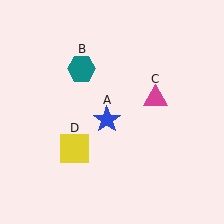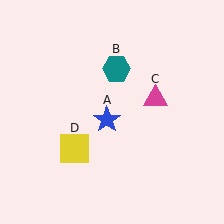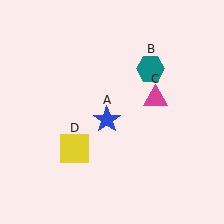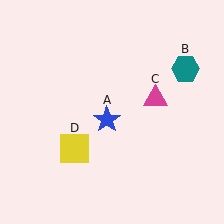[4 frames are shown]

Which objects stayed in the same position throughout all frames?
Blue star (object A) and magenta triangle (object C) and yellow square (object D) remained stationary.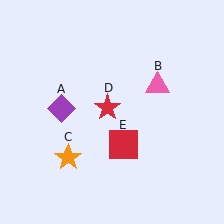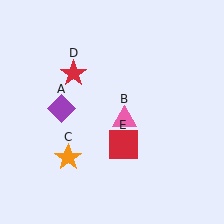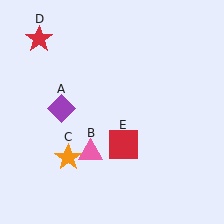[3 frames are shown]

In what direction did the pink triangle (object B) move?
The pink triangle (object B) moved down and to the left.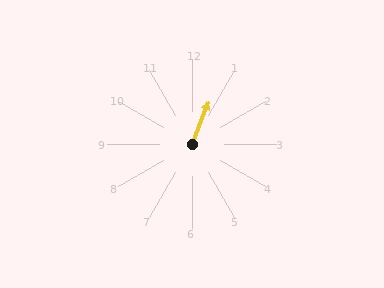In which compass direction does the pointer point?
North.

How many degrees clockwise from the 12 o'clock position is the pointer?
Approximately 21 degrees.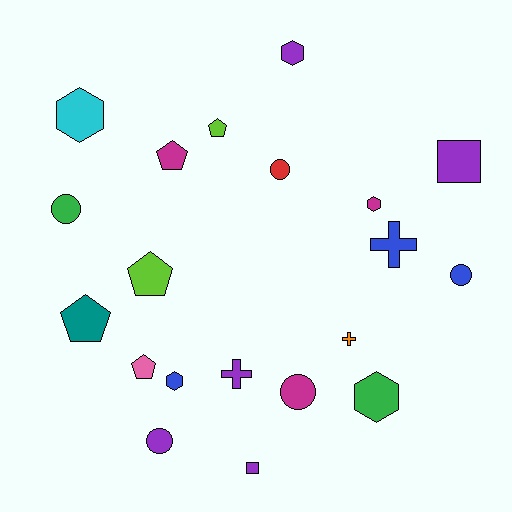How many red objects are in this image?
There is 1 red object.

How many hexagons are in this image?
There are 5 hexagons.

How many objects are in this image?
There are 20 objects.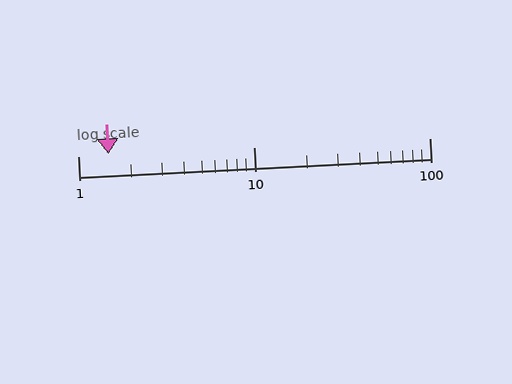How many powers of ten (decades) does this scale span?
The scale spans 2 decades, from 1 to 100.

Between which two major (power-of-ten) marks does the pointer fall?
The pointer is between 1 and 10.